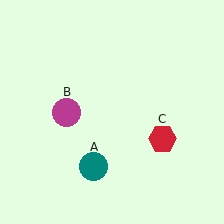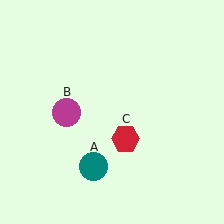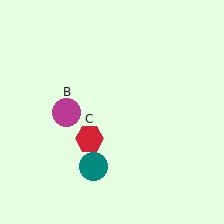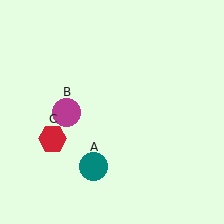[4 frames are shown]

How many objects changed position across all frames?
1 object changed position: red hexagon (object C).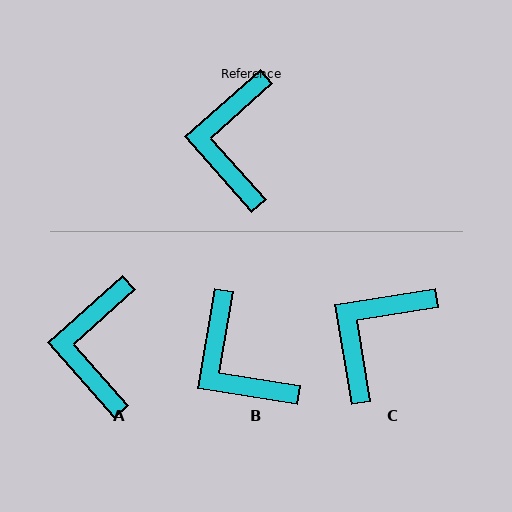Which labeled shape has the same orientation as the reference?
A.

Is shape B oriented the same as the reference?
No, it is off by about 39 degrees.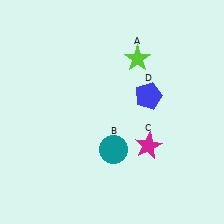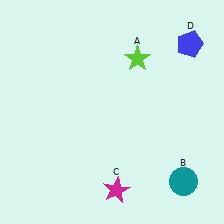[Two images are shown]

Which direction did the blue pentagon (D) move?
The blue pentagon (D) moved up.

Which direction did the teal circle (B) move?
The teal circle (B) moved right.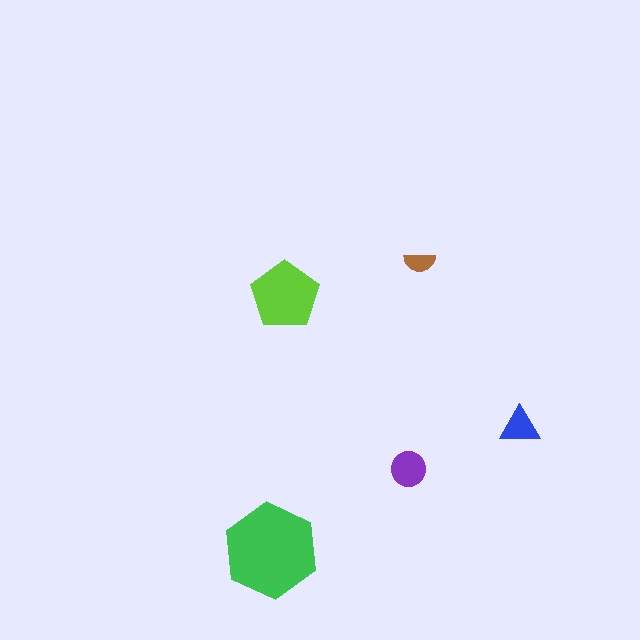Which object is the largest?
The green hexagon.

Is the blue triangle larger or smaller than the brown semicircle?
Larger.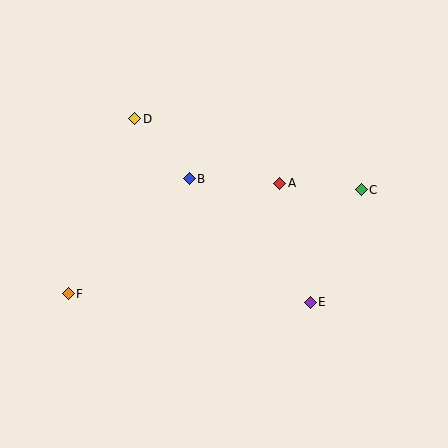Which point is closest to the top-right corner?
Point C is closest to the top-right corner.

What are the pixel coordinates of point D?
Point D is at (135, 119).